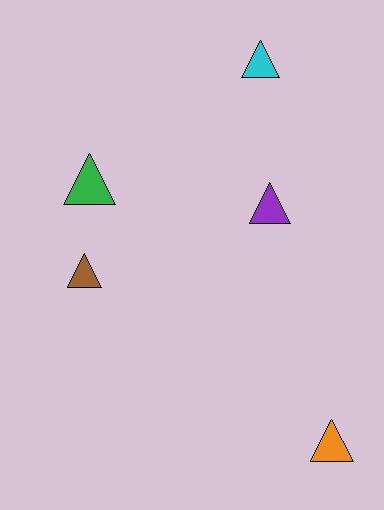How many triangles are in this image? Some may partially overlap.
There are 5 triangles.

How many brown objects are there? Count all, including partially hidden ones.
There is 1 brown object.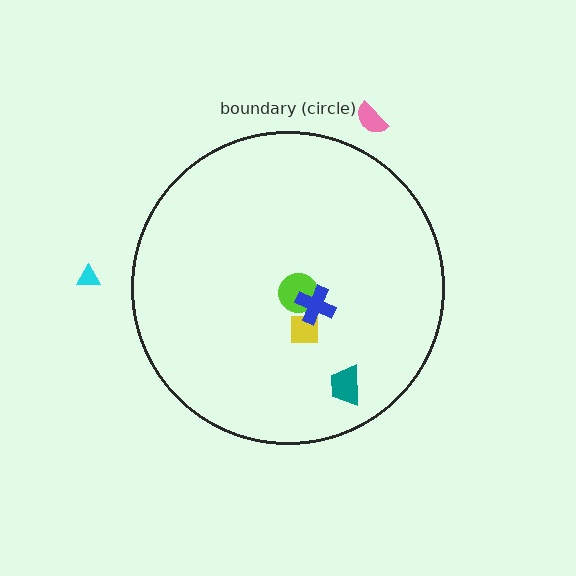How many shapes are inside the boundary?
4 inside, 2 outside.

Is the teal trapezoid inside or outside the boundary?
Inside.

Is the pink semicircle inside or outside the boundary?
Outside.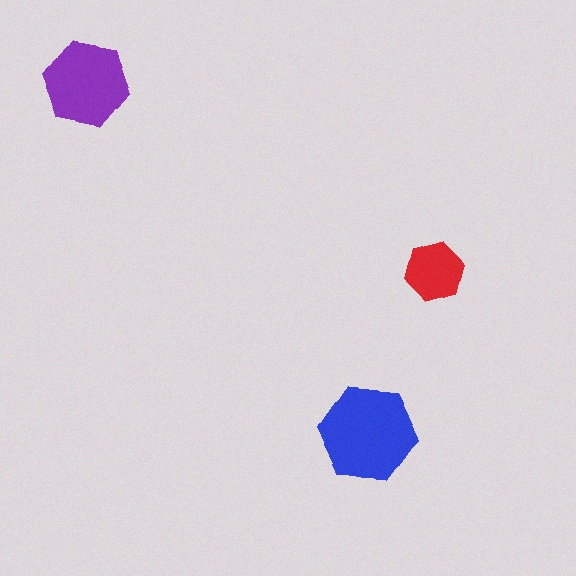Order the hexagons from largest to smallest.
the blue one, the purple one, the red one.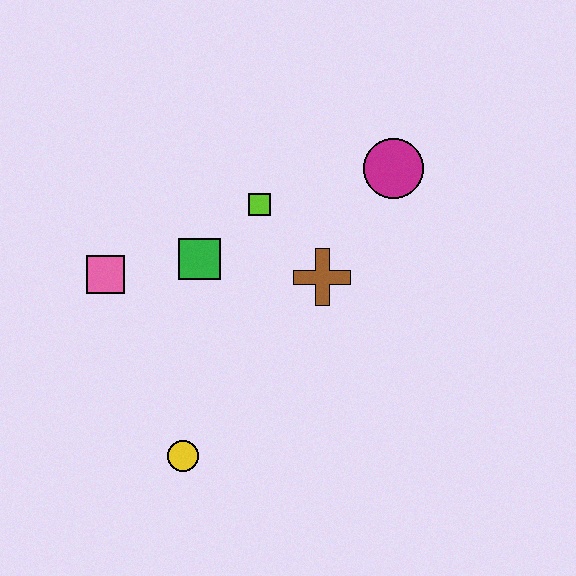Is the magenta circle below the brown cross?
No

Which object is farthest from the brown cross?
The yellow circle is farthest from the brown cross.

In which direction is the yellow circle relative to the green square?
The yellow circle is below the green square.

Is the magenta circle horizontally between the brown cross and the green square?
No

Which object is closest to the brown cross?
The lime square is closest to the brown cross.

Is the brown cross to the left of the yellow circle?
No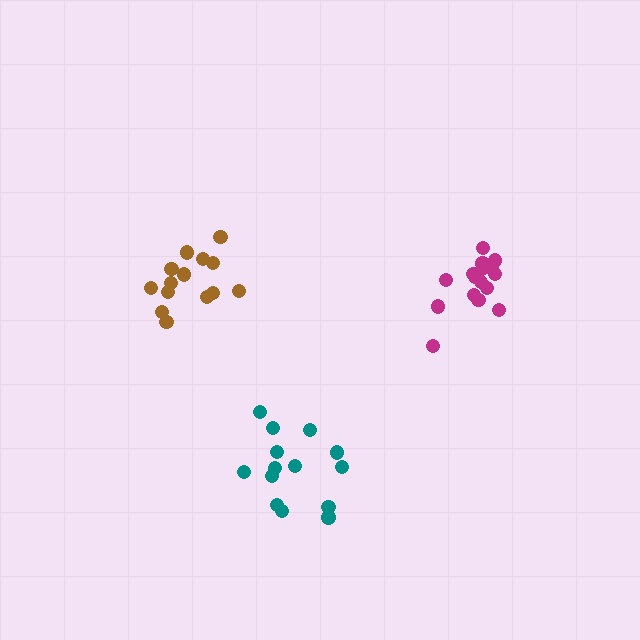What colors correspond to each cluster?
The clusters are colored: magenta, teal, brown.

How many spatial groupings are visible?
There are 3 spatial groupings.